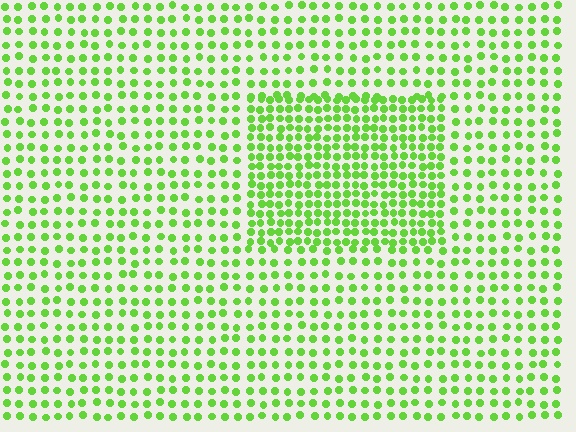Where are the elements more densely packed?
The elements are more densely packed inside the rectangle boundary.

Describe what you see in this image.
The image contains small lime elements arranged at two different densities. A rectangle-shaped region is visible where the elements are more densely packed than the surrounding area.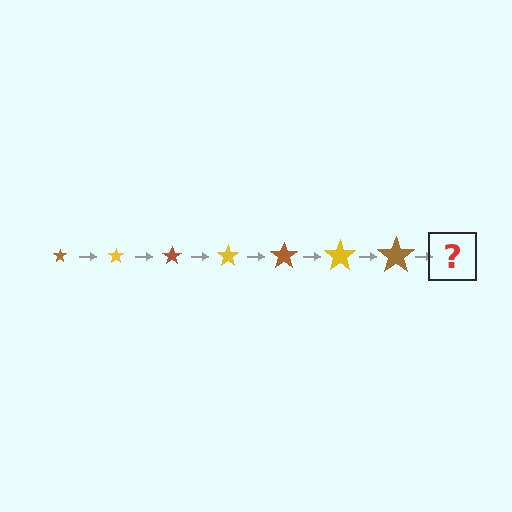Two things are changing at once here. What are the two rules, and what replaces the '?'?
The two rules are that the star grows larger each step and the color cycles through brown and yellow. The '?' should be a yellow star, larger than the previous one.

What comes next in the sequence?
The next element should be a yellow star, larger than the previous one.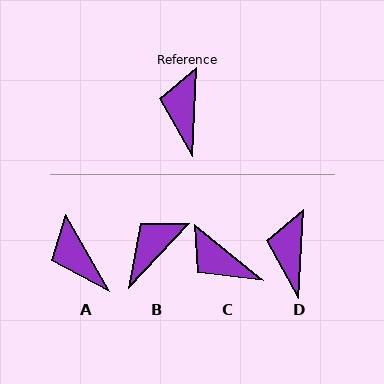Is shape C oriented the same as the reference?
No, it is off by about 54 degrees.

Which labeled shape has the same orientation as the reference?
D.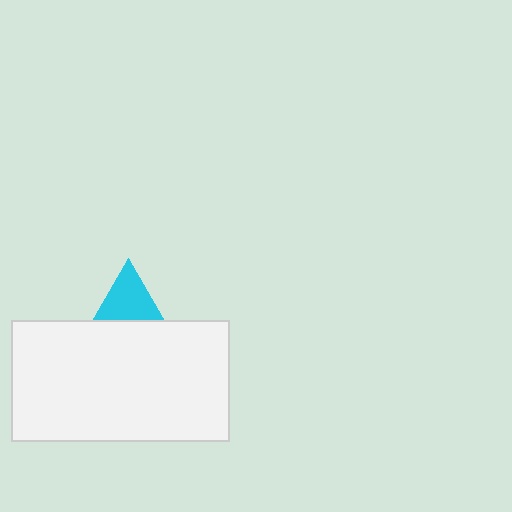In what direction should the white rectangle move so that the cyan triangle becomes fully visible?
The white rectangle should move down. That is the shortest direction to clear the overlap and leave the cyan triangle fully visible.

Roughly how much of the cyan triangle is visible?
A small part of it is visible (roughly 31%).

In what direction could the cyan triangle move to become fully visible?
The cyan triangle could move up. That would shift it out from behind the white rectangle entirely.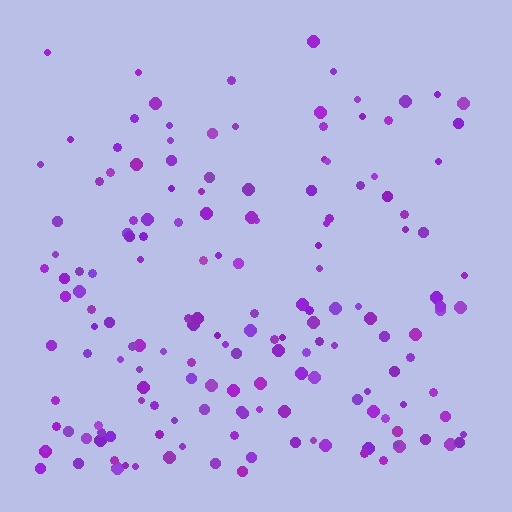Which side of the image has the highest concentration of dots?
The bottom.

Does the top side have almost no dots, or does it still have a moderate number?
Still a moderate number, just noticeably fewer than the bottom.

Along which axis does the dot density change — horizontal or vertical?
Vertical.